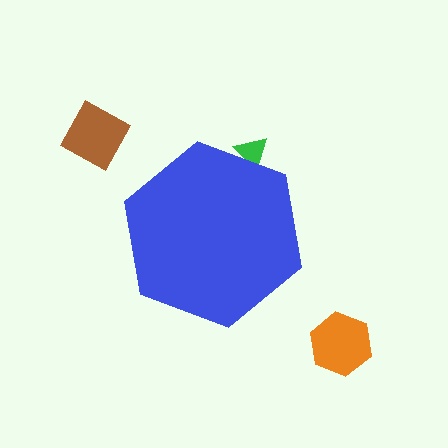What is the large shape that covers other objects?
A blue hexagon.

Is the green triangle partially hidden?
Yes, the green triangle is partially hidden behind the blue hexagon.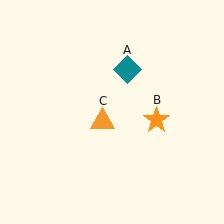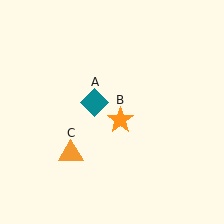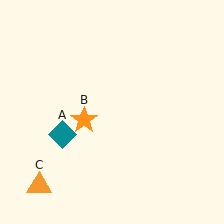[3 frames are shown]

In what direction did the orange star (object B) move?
The orange star (object B) moved left.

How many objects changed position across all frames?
3 objects changed position: teal diamond (object A), orange star (object B), orange triangle (object C).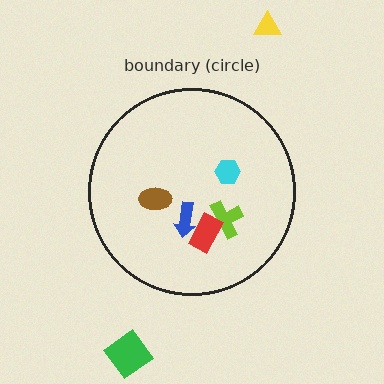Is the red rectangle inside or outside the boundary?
Inside.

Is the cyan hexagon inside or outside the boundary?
Inside.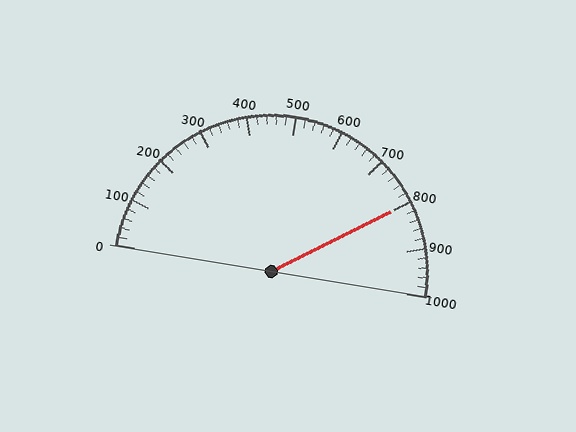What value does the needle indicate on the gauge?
The needle indicates approximately 800.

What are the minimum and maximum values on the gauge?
The gauge ranges from 0 to 1000.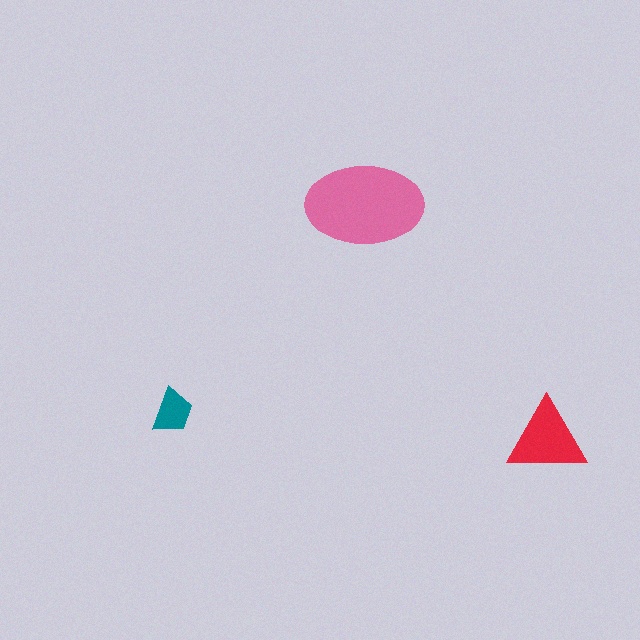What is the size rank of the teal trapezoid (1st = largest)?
3rd.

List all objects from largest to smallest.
The pink ellipse, the red triangle, the teal trapezoid.